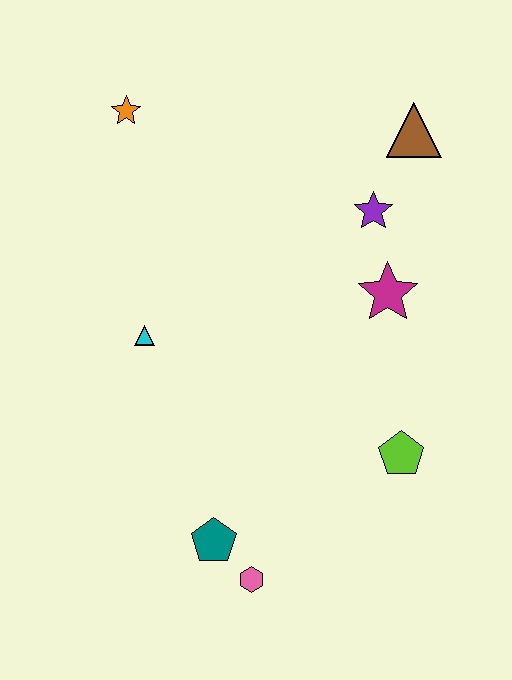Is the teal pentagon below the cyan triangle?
Yes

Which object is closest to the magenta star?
The purple star is closest to the magenta star.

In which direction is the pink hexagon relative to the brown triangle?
The pink hexagon is below the brown triangle.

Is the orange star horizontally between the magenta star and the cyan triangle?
No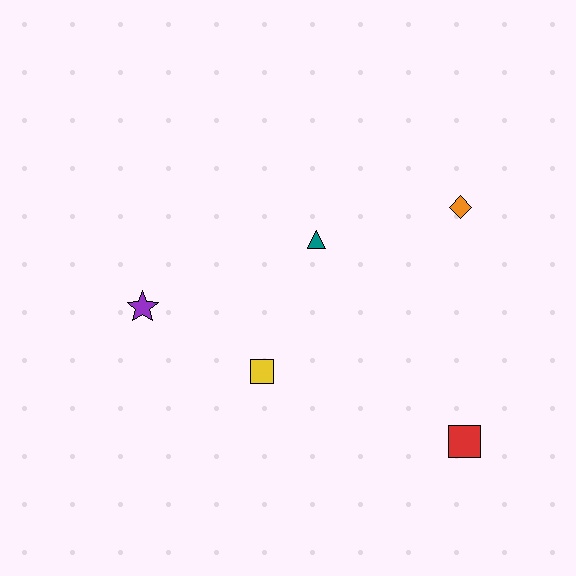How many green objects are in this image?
There are no green objects.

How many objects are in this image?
There are 5 objects.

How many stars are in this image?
There is 1 star.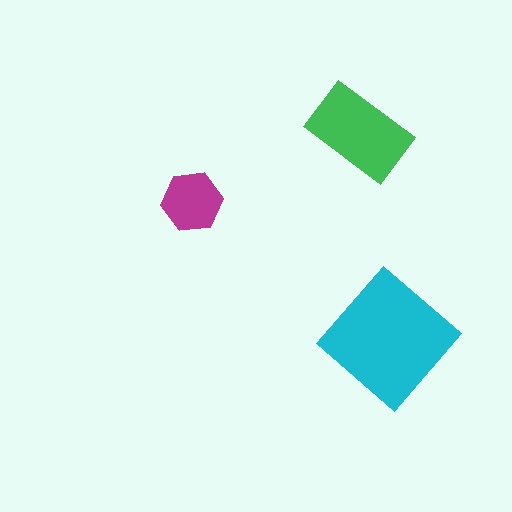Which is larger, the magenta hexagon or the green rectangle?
The green rectangle.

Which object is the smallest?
The magenta hexagon.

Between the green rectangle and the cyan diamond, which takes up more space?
The cyan diamond.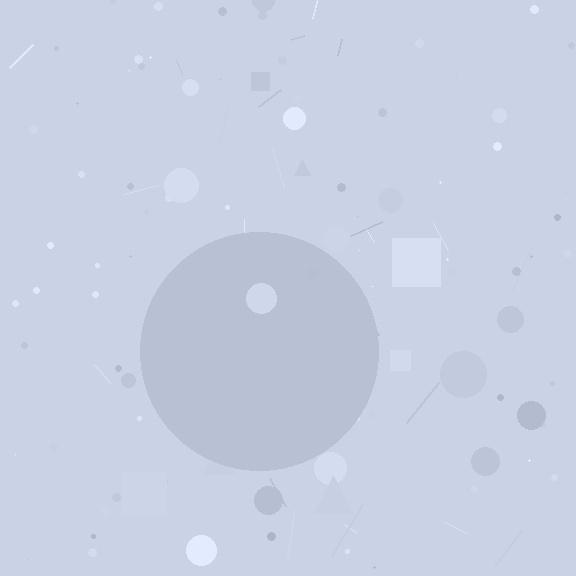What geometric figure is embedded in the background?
A circle is embedded in the background.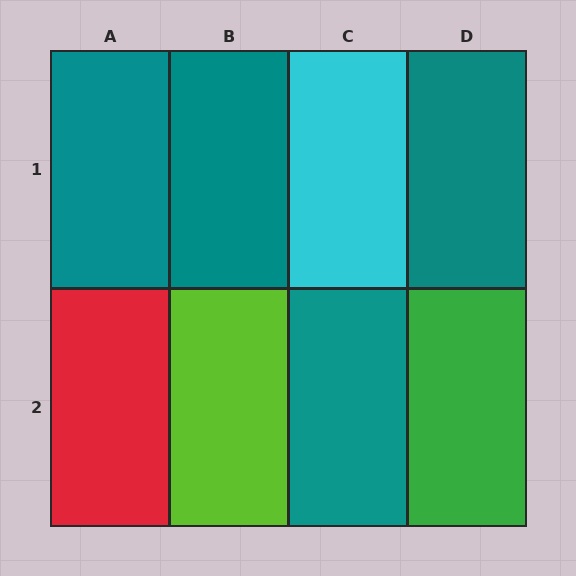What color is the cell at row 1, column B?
Teal.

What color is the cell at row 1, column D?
Teal.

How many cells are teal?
4 cells are teal.